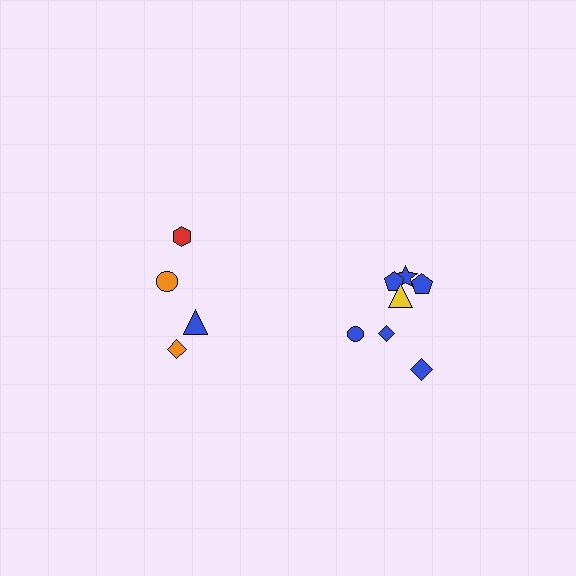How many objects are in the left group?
There are 4 objects.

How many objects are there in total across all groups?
There are 11 objects.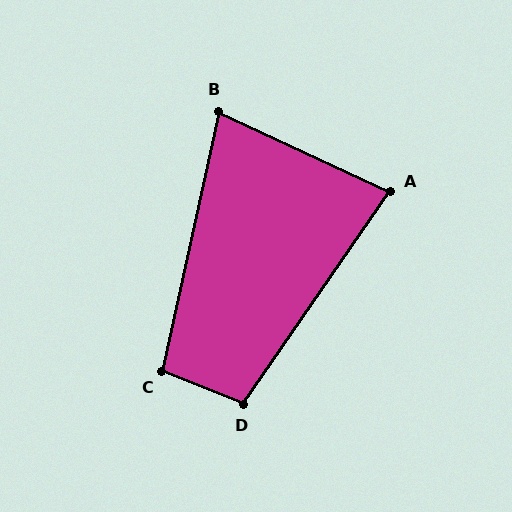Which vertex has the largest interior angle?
D, at approximately 103 degrees.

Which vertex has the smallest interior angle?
B, at approximately 77 degrees.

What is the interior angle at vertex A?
Approximately 80 degrees (acute).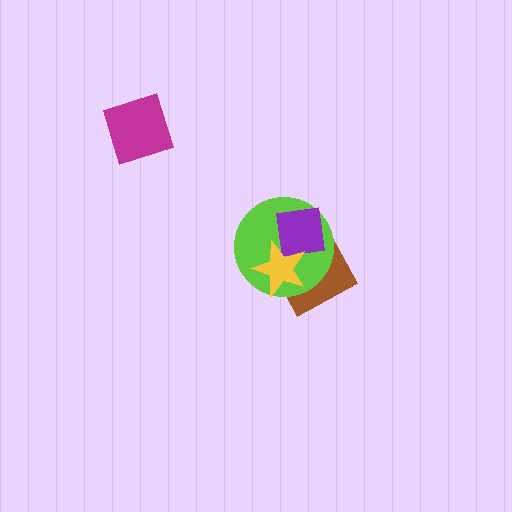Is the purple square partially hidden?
Yes, it is partially covered by another shape.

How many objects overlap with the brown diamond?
3 objects overlap with the brown diamond.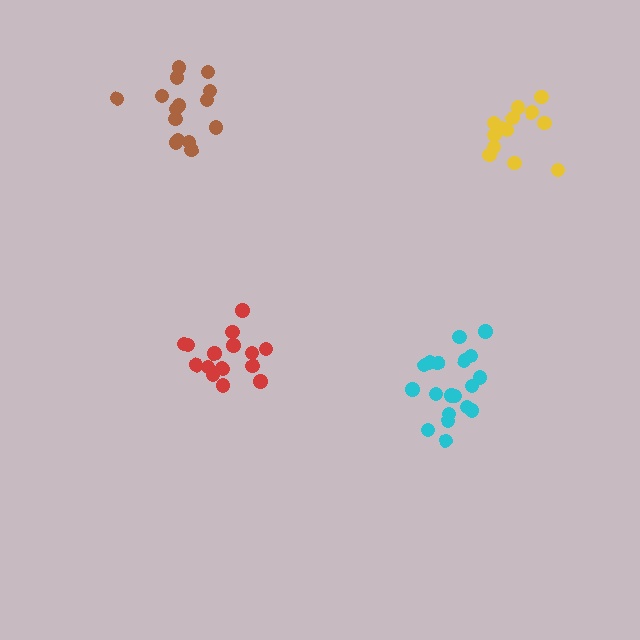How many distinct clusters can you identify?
There are 4 distinct clusters.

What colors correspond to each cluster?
The clusters are colored: red, yellow, cyan, brown.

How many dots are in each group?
Group 1: 16 dots, Group 2: 14 dots, Group 3: 19 dots, Group 4: 15 dots (64 total).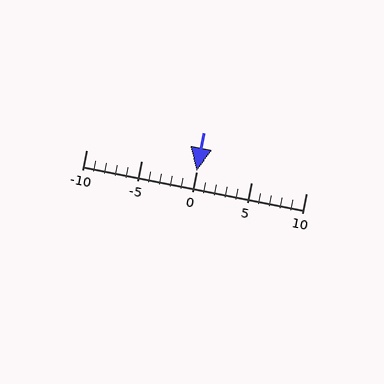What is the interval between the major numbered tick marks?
The major tick marks are spaced 5 units apart.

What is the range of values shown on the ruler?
The ruler shows values from -10 to 10.